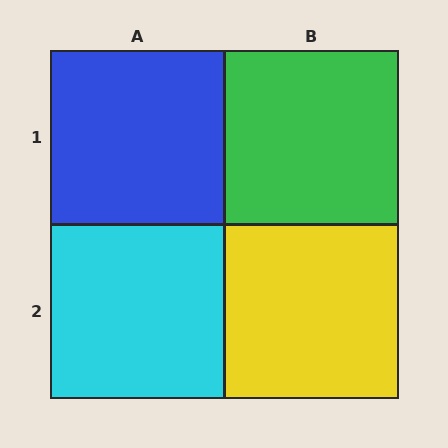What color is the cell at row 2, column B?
Yellow.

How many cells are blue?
1 cell is blue.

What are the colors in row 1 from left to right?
Blue, green.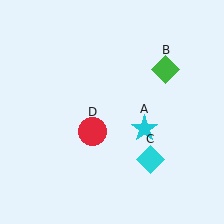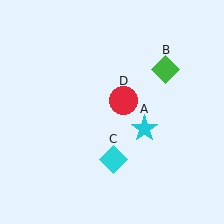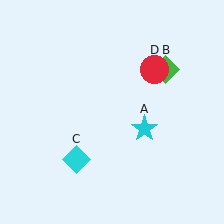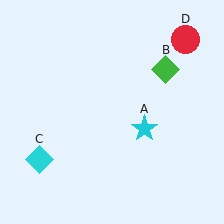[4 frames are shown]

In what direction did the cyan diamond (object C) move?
The cyan diamond (object C) moved left.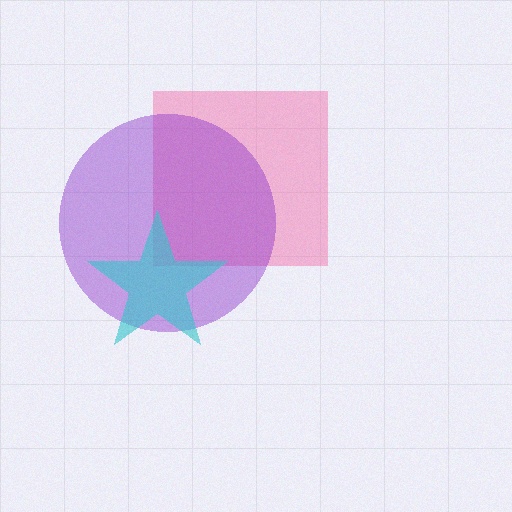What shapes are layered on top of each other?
The layered shapes are: a pink square, a purple circle, a cyan star.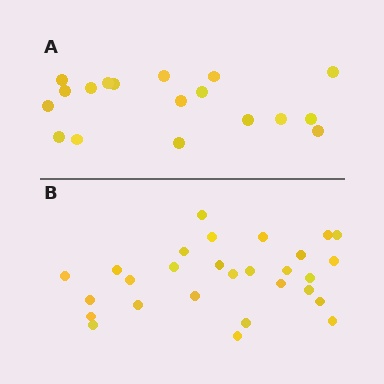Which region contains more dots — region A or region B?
Region B (the bottom region) has more dots.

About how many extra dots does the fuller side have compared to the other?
Region B has roughly 10 or so more dots than region A.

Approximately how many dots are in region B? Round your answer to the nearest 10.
About 30 dots. (The exact count is 28, which rounds to 30.)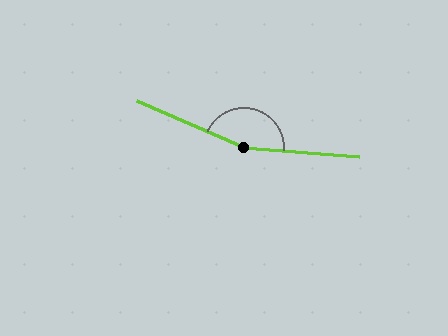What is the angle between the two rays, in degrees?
Approximately 160 degrees.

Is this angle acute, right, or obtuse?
It is obtuse.